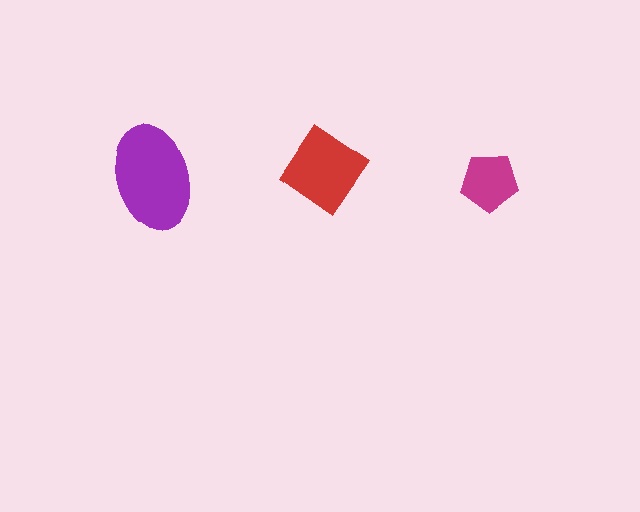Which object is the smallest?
The magenta pentagon.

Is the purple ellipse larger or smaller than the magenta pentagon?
Larger.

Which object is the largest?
The purple ellipse.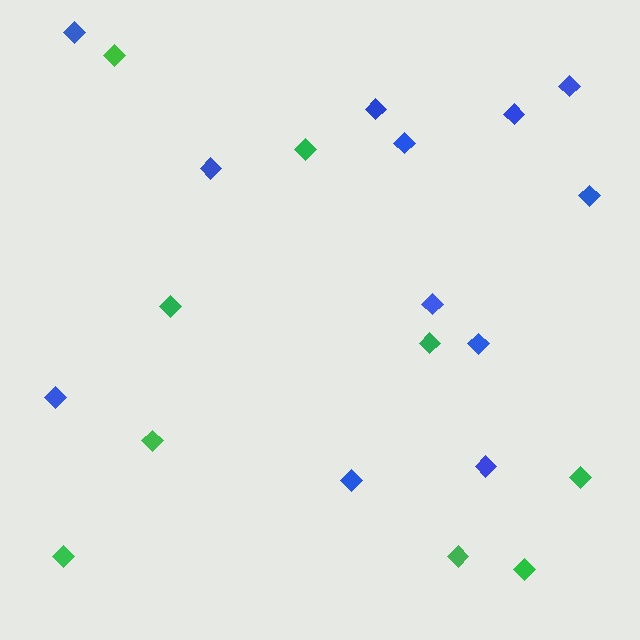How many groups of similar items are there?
There are 2 groups: one group of blue diamonds (12) and one group of green diamonds (9).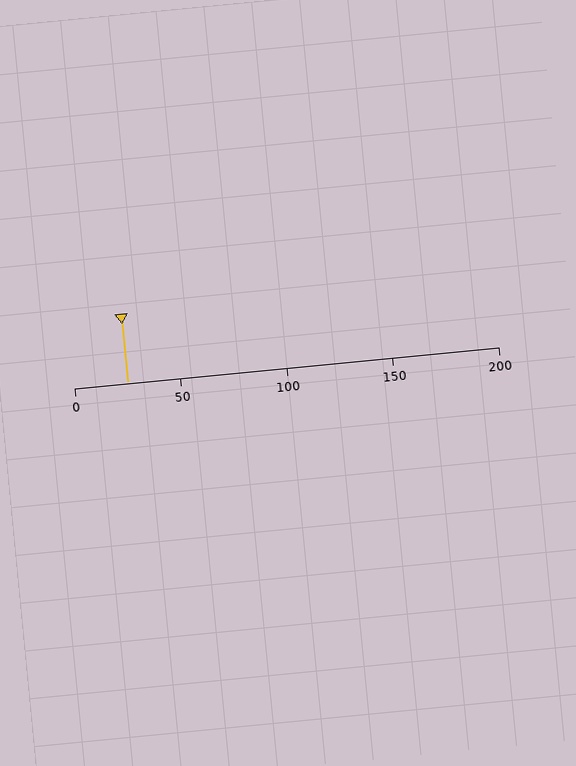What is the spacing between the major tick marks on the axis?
The major ticks are spaced 50 apart.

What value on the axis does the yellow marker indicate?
The marker indicates approximately 25.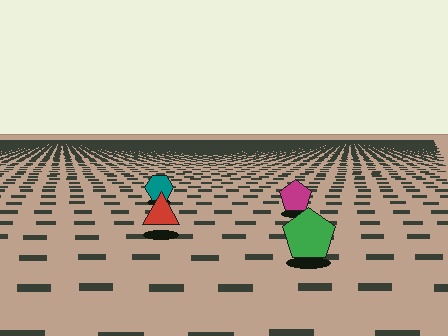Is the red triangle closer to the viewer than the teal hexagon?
Yes. The red triangle is closer — you can tell from the texture gradient: the ground texture is coarser near it.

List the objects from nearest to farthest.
From nearest to farthest: the green pentagon, the red triangle, the magenta pentagon, the teal hexagon.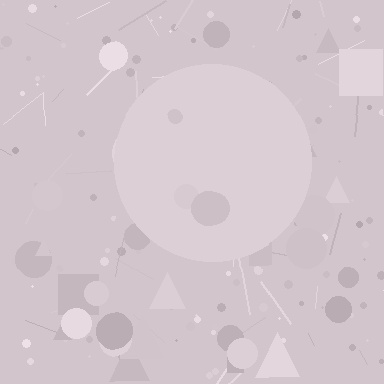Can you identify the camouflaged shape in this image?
The camouflaged shape is a circle.